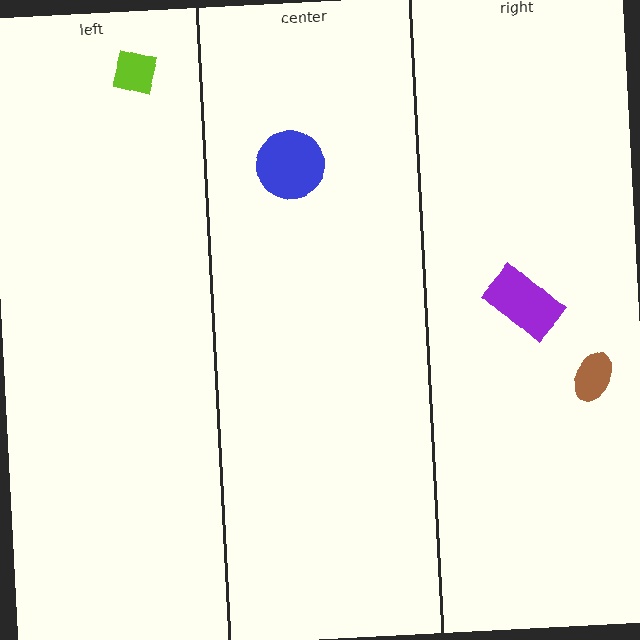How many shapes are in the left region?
1.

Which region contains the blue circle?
The center region.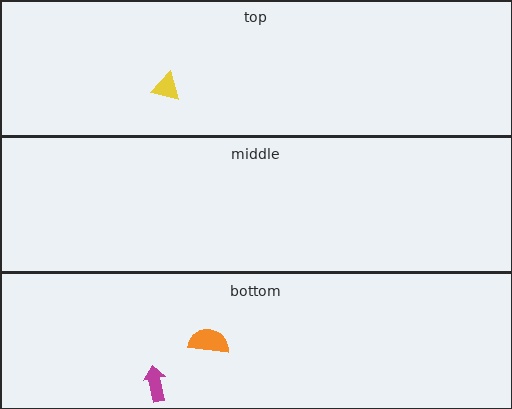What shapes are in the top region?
The yellow triangle.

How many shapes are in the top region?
1.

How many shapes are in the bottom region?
2.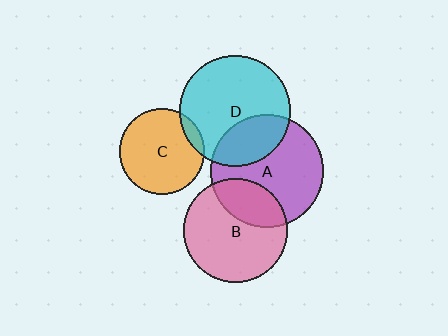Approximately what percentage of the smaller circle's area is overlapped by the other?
Approximately 30%.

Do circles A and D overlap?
Yes.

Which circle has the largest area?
Circle A (purple).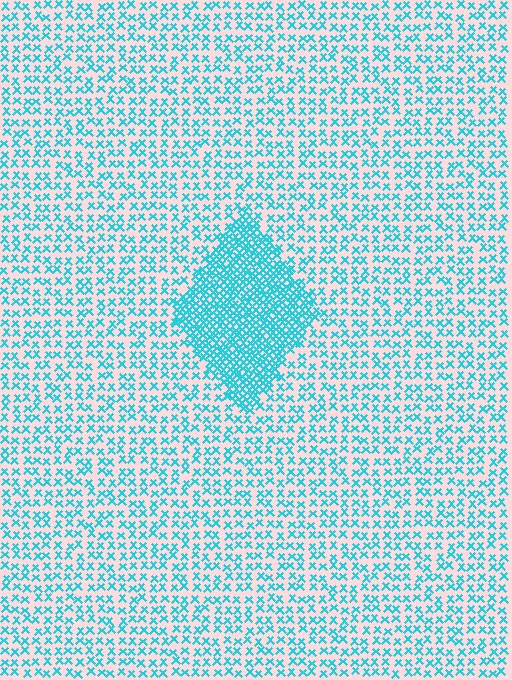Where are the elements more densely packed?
The elements are more densely packed inside the diamond boundary.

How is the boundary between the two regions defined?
The boundary is defined by a change in element density (approximately 2.5x ratio). All elements are the same color, size, and shape.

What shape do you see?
I see a diamond.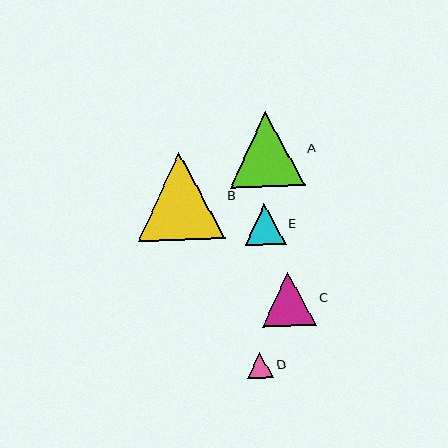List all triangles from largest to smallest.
From largest to smallest: B, A, C, E, D.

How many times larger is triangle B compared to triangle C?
Triangle B is approximately 1.6 times the size of triangle C.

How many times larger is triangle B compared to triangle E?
Triangle B is approximately 2.1 times the size of triangle E.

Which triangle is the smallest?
Triangle D is the smallest with a size of approximately 26 pixels.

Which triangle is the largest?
Triangle B is the largest with a size of approximately 87 pixels.